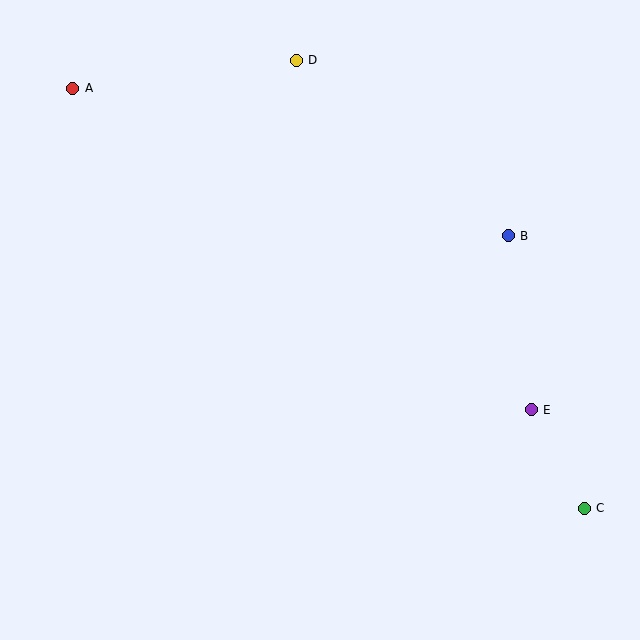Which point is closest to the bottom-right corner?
Point C is closest to the bottom-right corner.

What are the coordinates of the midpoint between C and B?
The midpoint between C and B is at (546, 372).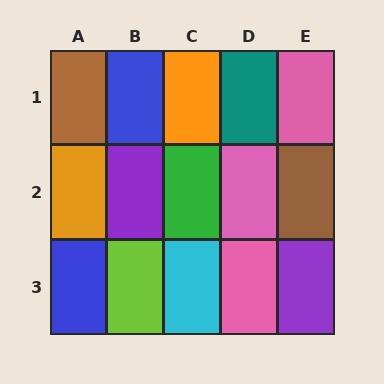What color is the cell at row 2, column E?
Brown.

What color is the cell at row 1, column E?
Pink.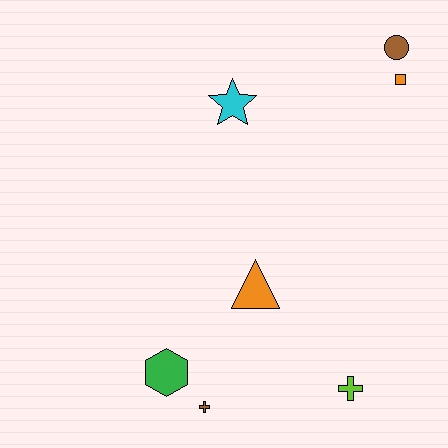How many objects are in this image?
There are 7 objects.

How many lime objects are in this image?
There is 1 lime object.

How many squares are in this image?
There is 1 square.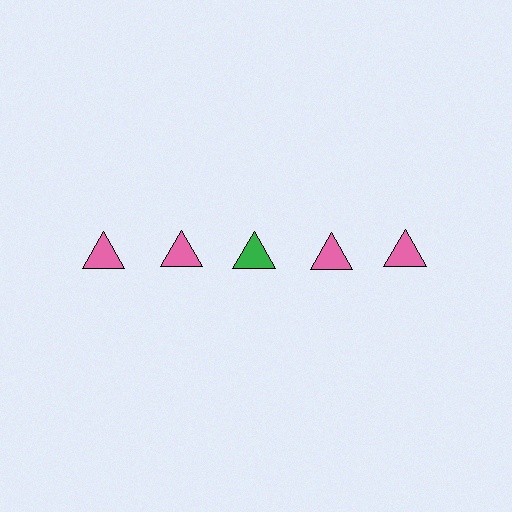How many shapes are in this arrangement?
There are 5 shapes arranged in a grid pattern.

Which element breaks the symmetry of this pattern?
The green triangle in the top row, center column breaks the symmetry. All other shapes are pink triangles.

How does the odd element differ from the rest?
It has a different color: green instead of pink.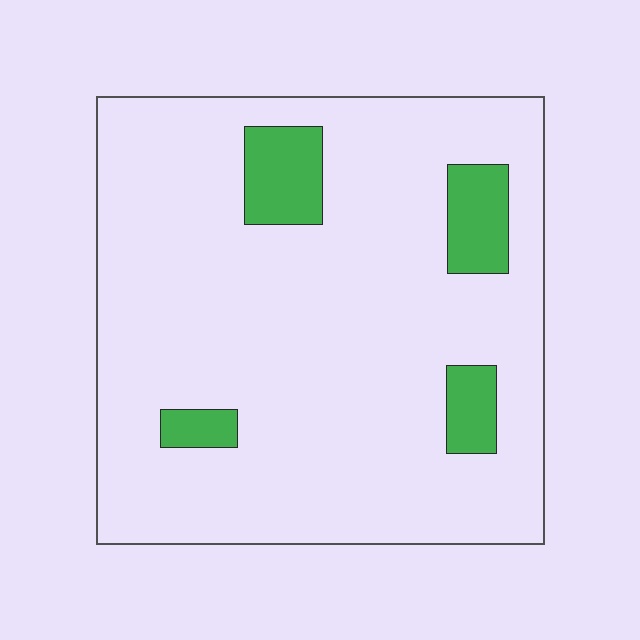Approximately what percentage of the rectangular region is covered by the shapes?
Approximately 10%.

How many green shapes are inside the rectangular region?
4.